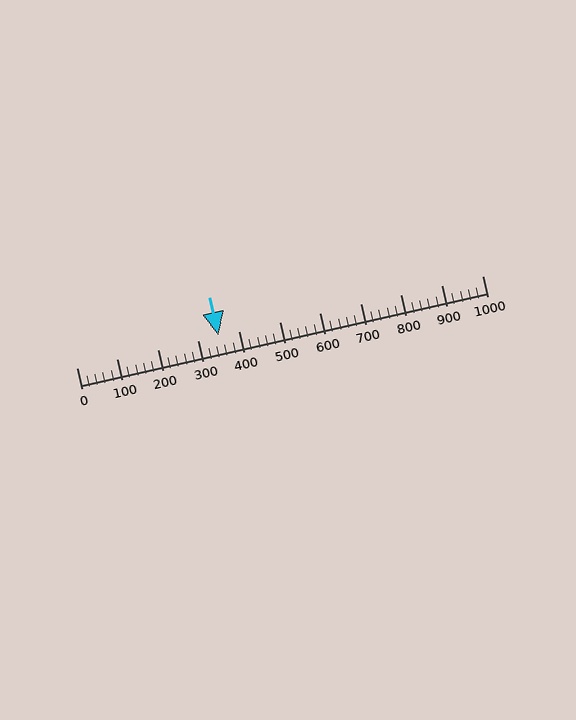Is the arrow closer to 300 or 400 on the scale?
The arrow is closer to 300.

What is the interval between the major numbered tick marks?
The major tick marks are spaced 100 units apart.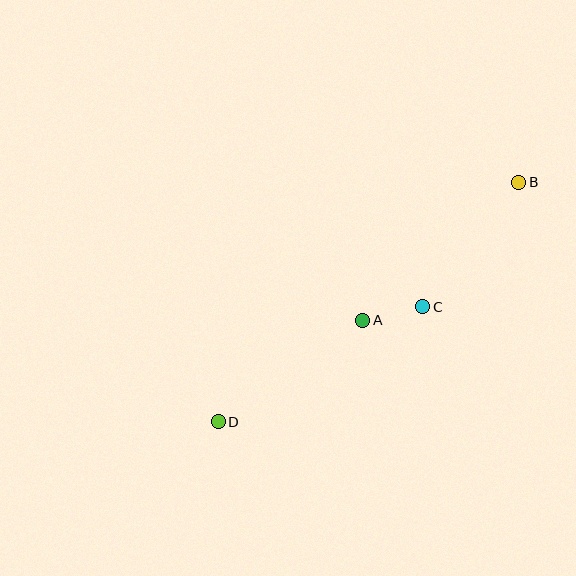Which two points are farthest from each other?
Points B and D are farthest from each other.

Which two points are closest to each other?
Points A and C are closest to each other.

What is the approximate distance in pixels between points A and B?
The distance between A and B is approximately 208 pixels.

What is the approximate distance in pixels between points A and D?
The distance between A and D is approximately 176 pixels.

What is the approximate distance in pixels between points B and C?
The distance between B and C is approximately 157 pixels.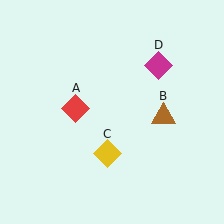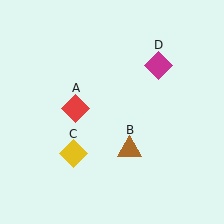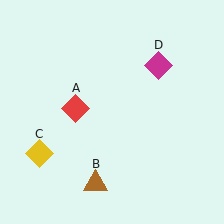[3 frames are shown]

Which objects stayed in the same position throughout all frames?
Red diamond (object A) and magenta diamond (object D) remained stationary.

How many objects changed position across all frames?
2 objects changed position: brown triangle (object B), yellow diamond (object C).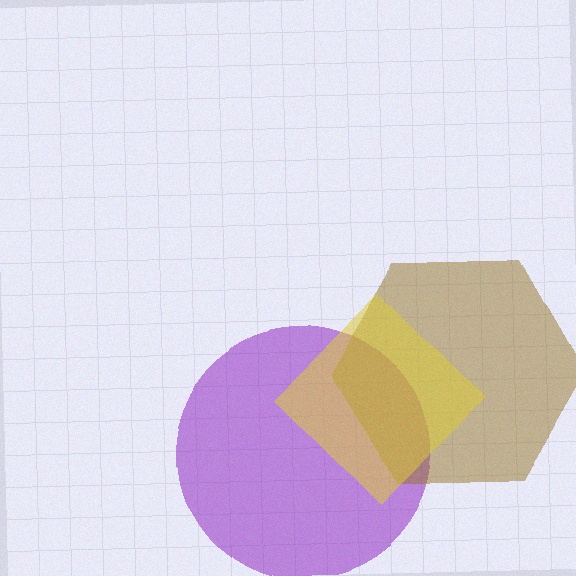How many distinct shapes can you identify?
There are 3 distinct shapes: a purple circle, a brown hexagon, a yellow diamond.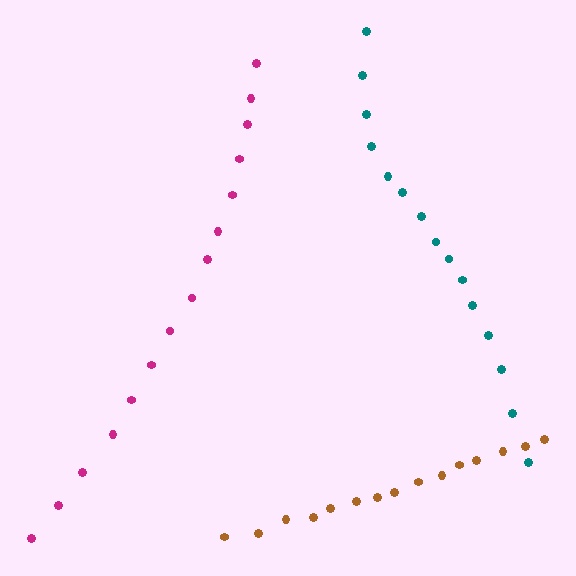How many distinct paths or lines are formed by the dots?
There are 3 distinct paths.